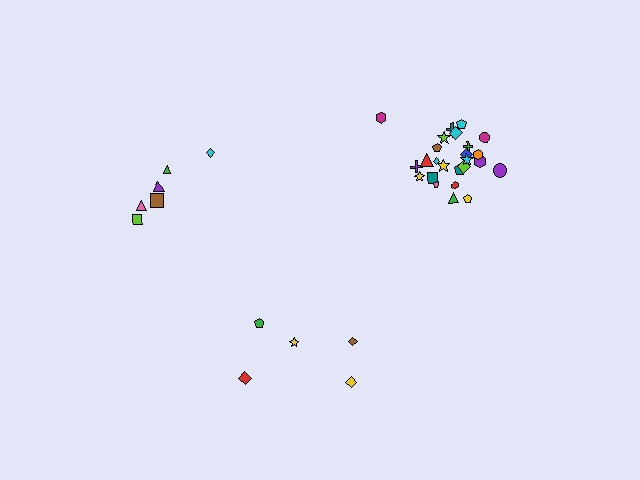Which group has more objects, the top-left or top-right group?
The top-right group.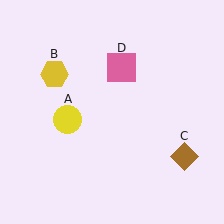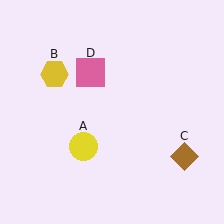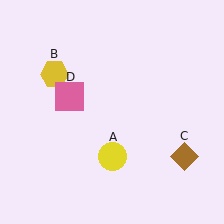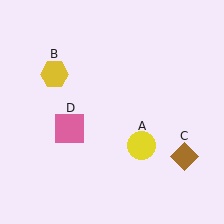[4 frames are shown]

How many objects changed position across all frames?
2 objects changed position: yellow circle (object A), pink square (object D).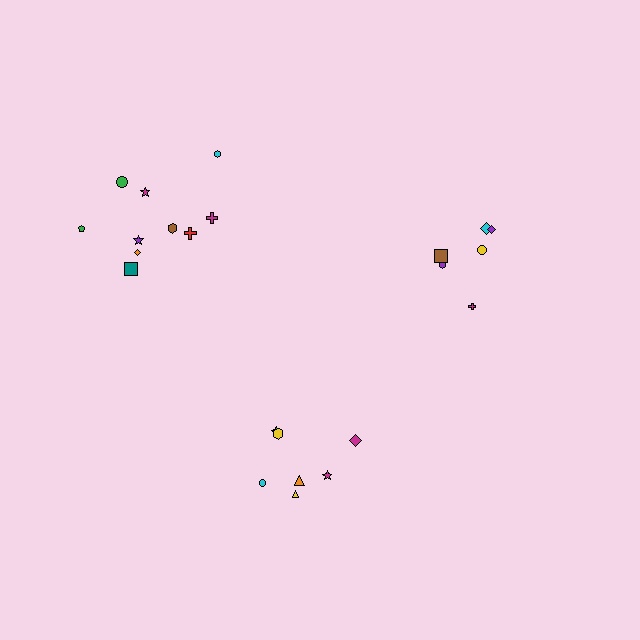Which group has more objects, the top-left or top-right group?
The top-left group.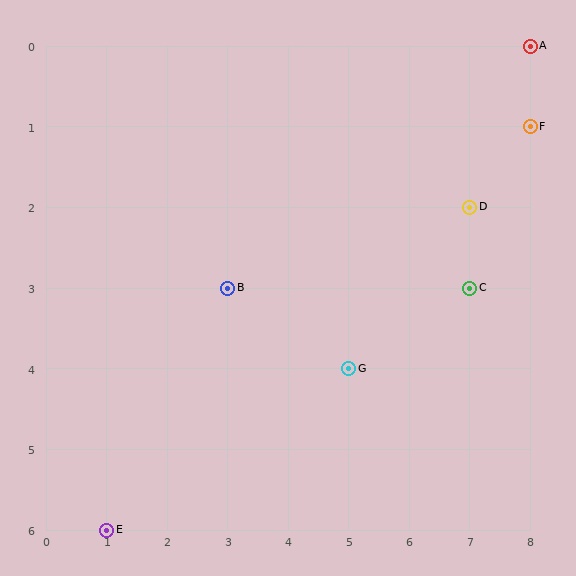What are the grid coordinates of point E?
Point E is at grid coordinates (1, 6).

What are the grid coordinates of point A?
Point A is at grid coordinates (8, 0).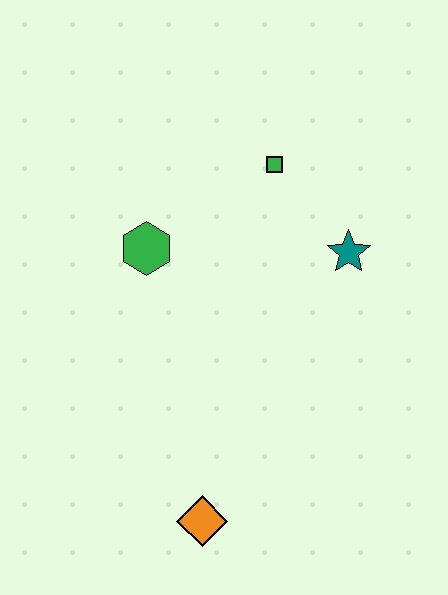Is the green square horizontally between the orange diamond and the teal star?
Yes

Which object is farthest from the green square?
The orange diamond is farthest from the green square.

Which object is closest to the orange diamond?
The green hexagon is closest to the orange diamond.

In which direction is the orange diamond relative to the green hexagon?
The orange diamond is below the green hexagon.